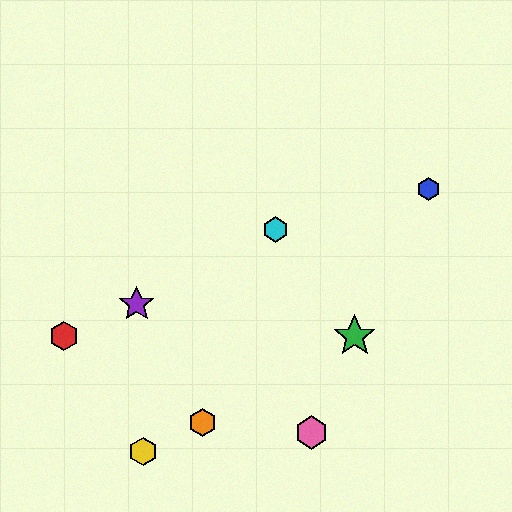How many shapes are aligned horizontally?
2 shapes (the red hexagon, the green star) are aligned horizontally.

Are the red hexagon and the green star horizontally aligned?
Yes, both are at y≈336.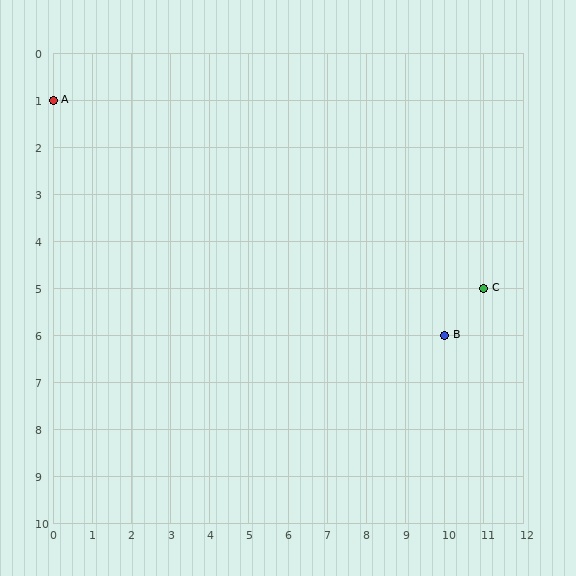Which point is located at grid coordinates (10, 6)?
Point B is at (10, 6).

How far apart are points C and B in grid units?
Points C and B are 1 column and 1 row apart (about 1.4 grid units diagonally).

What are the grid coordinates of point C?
Point C is at grid coordinates (11, 5).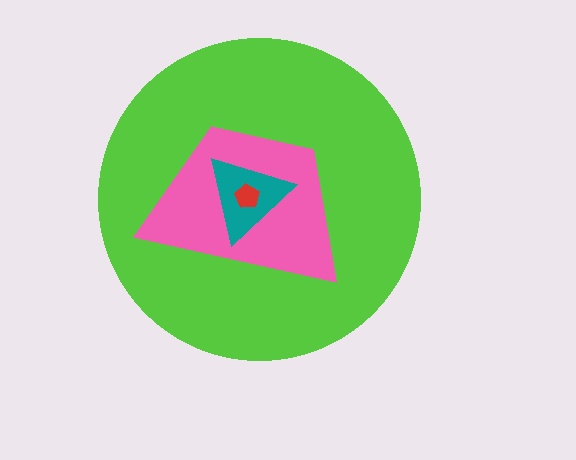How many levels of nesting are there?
4.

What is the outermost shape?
The lime circle.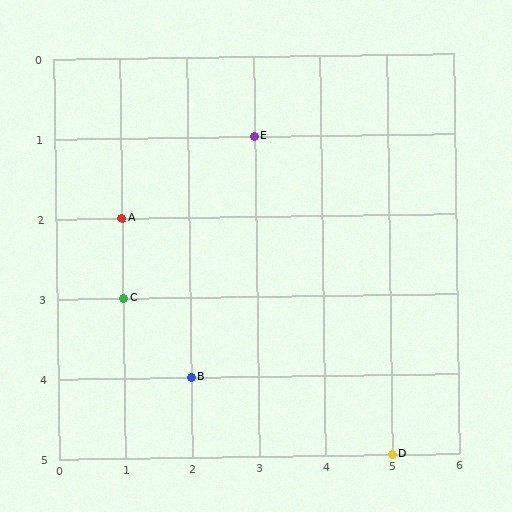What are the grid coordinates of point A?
Point A is at grid coordinates (1, 2).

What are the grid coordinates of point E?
Point E is at grid coordinates (3, 1).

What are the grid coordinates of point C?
Point C is at grid coordinates (1, 3).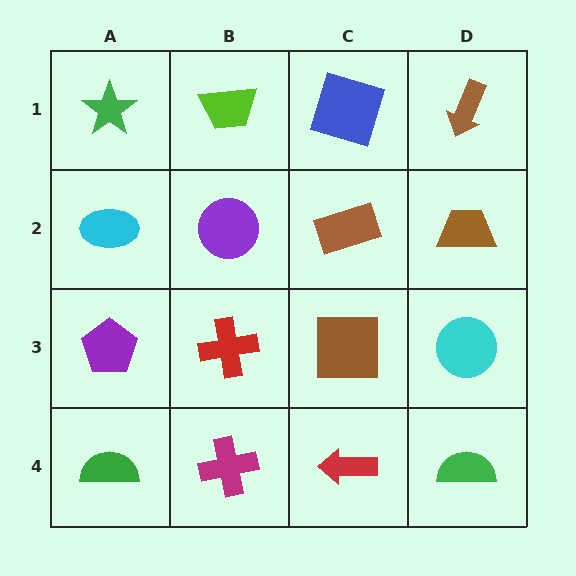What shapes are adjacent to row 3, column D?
A brown trapezoid (row 2, column D), a green semicircle (row 4, column D), a brown square (row 3, column C).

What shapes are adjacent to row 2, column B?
A lime trapezoid (row 1, column B), a red cross (row 3, column B), a cyan ellipse (row 2, column A), a brown rectangle (row 2, column C).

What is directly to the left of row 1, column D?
A blue square.